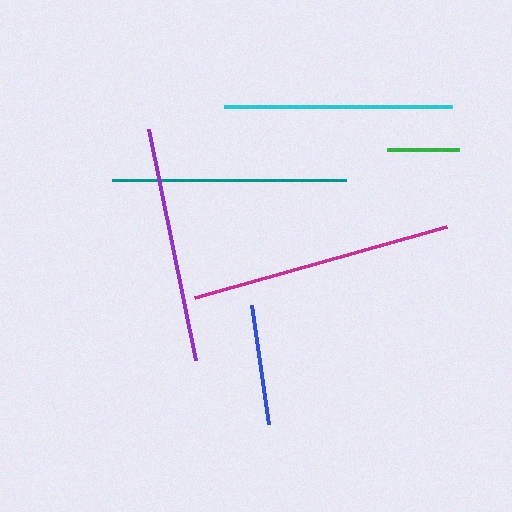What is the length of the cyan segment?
The cyan segment is approximately 228 pixels long.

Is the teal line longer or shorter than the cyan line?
The teal line is longer than the cyan line.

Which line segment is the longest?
The magenta line is the longest at approximately 261 pixels.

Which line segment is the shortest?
The green line is the shortest at approximately 72 pixels.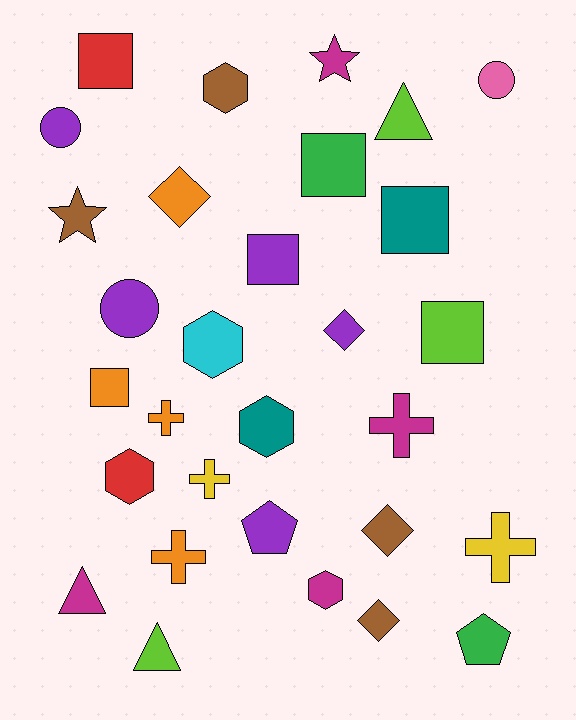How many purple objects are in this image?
There are 5 purple objects.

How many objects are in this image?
There are 30 objects.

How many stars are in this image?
There are 2 stars.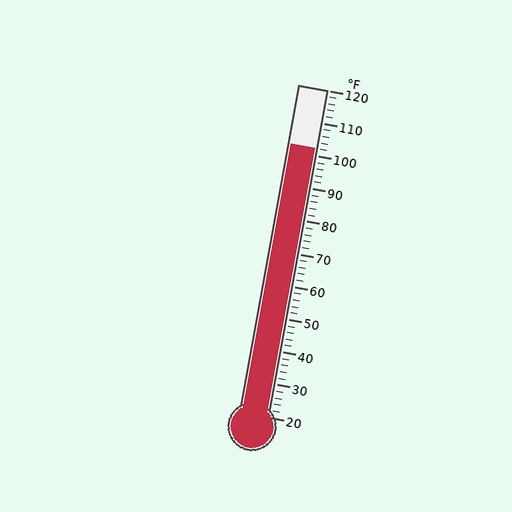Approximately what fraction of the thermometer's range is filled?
The thermometer is filled to approximately 80% of its range.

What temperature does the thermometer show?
The thermometer shows approximately 102°F.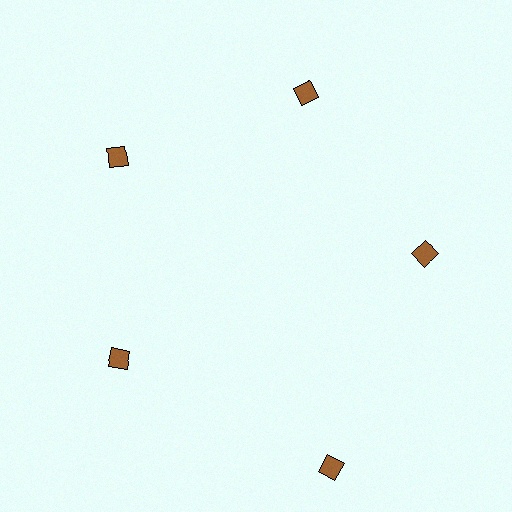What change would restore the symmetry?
The symmetry would be restored by moving it inward, back onto the ring so that all 5 diamonds sit at equal angles and equal distance from the center.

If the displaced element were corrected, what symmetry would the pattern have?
It would have 5-fold rotational symmetry — the pattern would map onto itself every 72 degrees.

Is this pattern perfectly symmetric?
No. The 5 brown diamonds are arranged in a ring, but one element near the 5 o'clock position is pushed outward from the center, breaking the 5-fold rotational symmetry.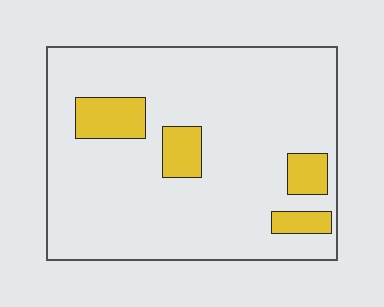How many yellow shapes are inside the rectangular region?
4.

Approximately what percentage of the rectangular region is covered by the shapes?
Approximately 15%.